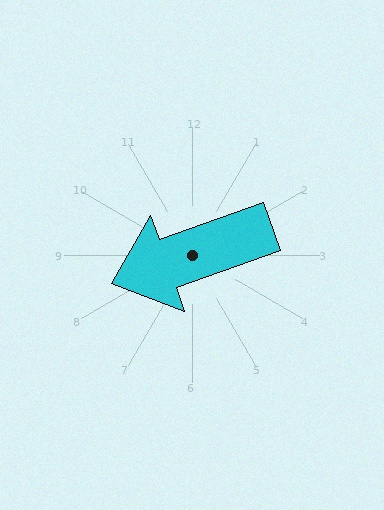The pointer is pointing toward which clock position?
Roughly 8 o'clock.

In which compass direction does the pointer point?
West.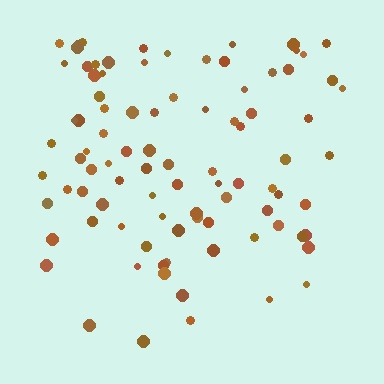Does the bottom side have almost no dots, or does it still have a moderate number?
Still a moderate number, just noticeably fewer than the top.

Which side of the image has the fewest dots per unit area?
The bottom.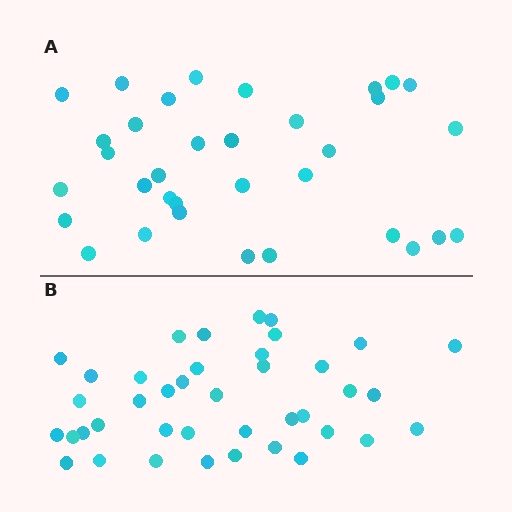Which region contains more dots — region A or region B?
Region B (the bottom region) has more dots.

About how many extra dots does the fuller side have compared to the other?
Region B has about 6 more dots than region A.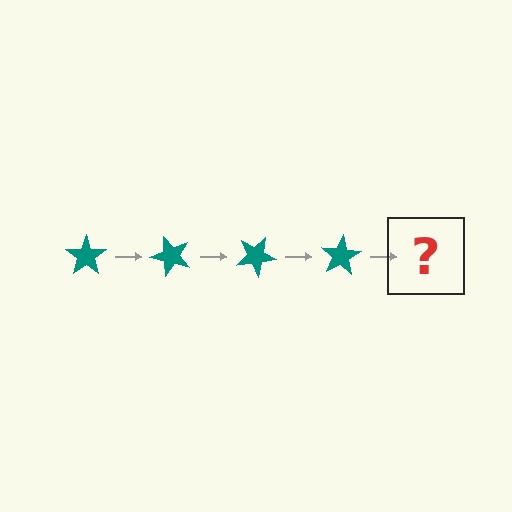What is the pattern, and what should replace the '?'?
The pattern is that the star rotates 50 degrees each step. The '?' should be a teal star rotated 200 degrees.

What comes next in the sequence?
The next element should be a teal star rotated 200 degrees.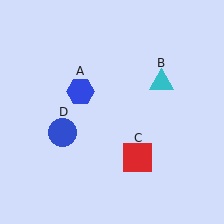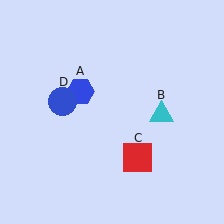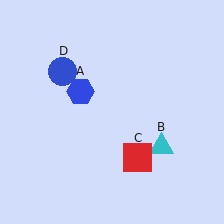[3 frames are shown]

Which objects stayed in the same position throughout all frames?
Blue hexagon (object A) and red square (object C) remained stationary.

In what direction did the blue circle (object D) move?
The blue circle (object D) moved up.